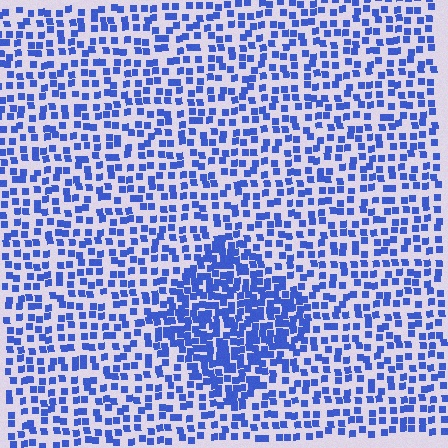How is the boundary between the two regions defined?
The boundary is defined by a change in element density (approximately 2.0x ratio). All elements are the same color, size, and shape.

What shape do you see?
I see a diamond.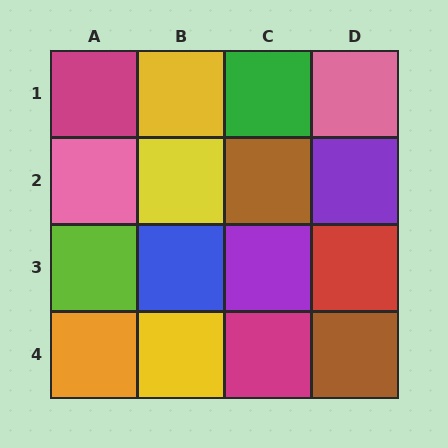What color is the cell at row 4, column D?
Brown.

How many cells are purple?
2 cells are purple.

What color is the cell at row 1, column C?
Green.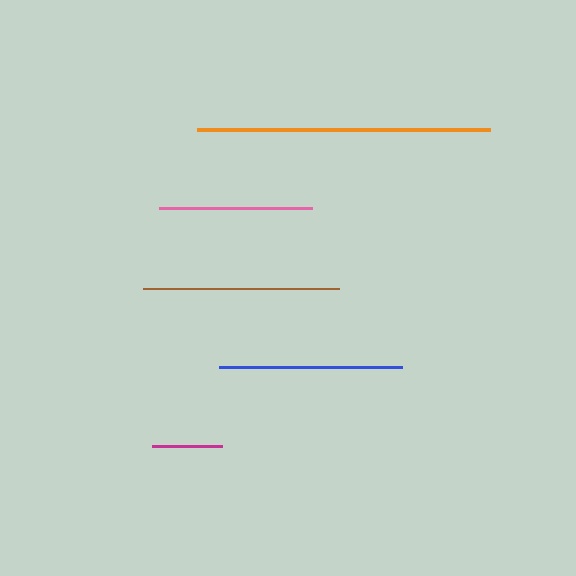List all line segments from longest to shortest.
From longest to shortest: orange, brown, blue, pink, magenta.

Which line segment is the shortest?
The magenta line is the shortest at approximately 71 pixels.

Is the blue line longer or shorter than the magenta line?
The blue line is longer than the magenta line.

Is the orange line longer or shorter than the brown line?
The orange line is longer than the brown line.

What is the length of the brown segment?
The brown segment is approximately 197 pixels long.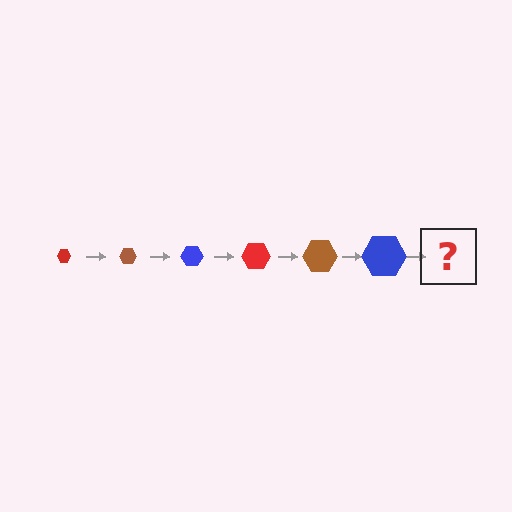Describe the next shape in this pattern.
It should be a red hexagon, larger than the previous one.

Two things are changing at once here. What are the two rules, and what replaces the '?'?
The two rules are that the hexagon grows larger each step and the color cycles through red, brown, and blue. The '?' should be a red hexagon, larger than the previous one.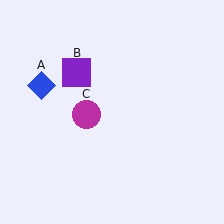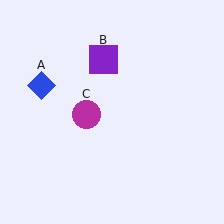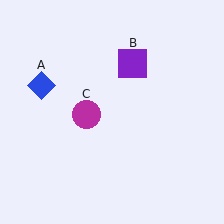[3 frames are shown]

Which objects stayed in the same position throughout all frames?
Blue diamond (object A) and magenta circle (object C) remained stationary.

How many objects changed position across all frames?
1 object changed position: purple square (object B).